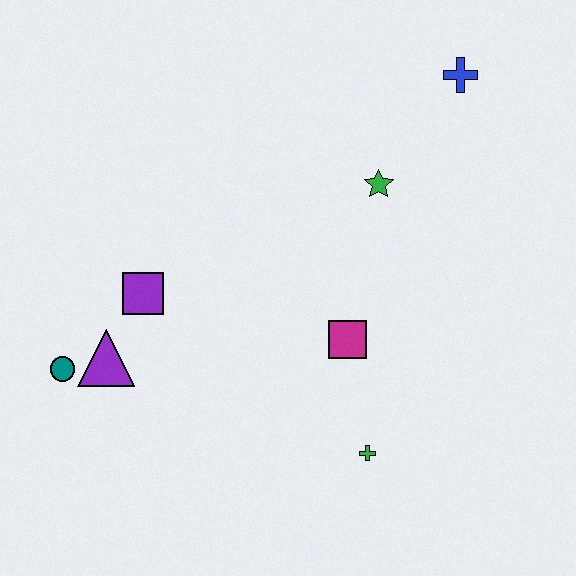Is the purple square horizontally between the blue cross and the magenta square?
No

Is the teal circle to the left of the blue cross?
Yes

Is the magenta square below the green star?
Yes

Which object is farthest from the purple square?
The blue cross is farthest from the purple square.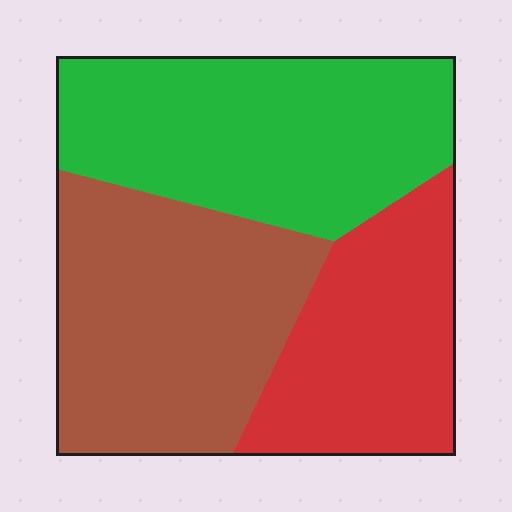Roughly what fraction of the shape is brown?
Brown takes up about three eighths (3/8) of the shape.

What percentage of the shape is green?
Green covers roughly 35% of the shape.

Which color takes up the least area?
Red, at roughly 25%.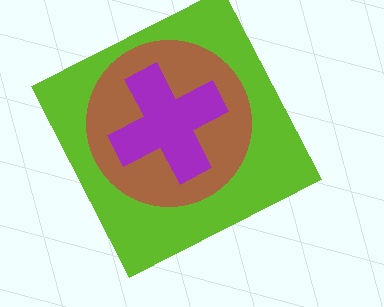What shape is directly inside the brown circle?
The purple cross.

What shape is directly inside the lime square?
The brown circle.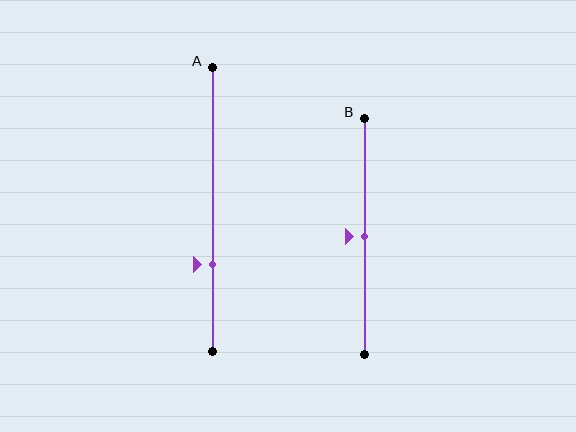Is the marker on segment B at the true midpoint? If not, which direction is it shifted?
Yes, the marker on segment B is at the true midpoint.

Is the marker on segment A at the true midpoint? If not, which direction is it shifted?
No, the marker on segment A is shifted downward by about 19% of the segment length.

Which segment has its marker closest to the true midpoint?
Segment B has its marker closest to the true midpoint.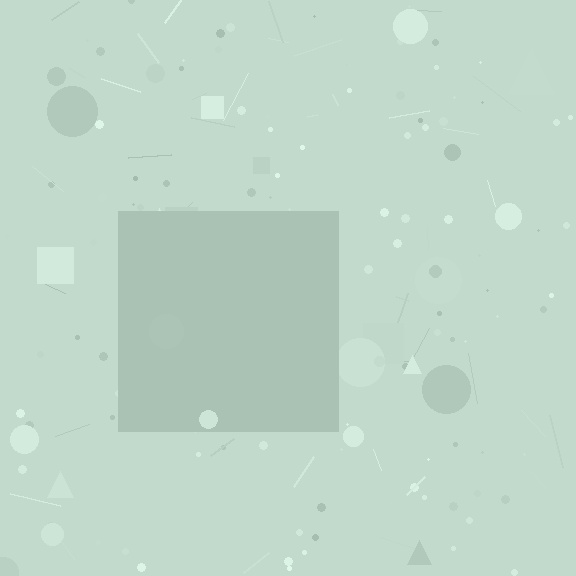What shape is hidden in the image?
A square is hidden in the image.